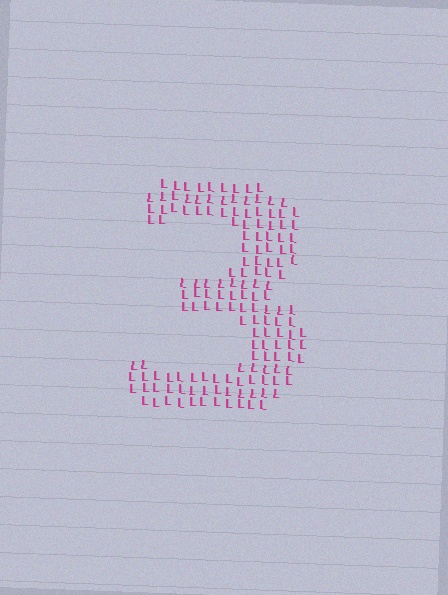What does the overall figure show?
The overall figure shows the digit 3.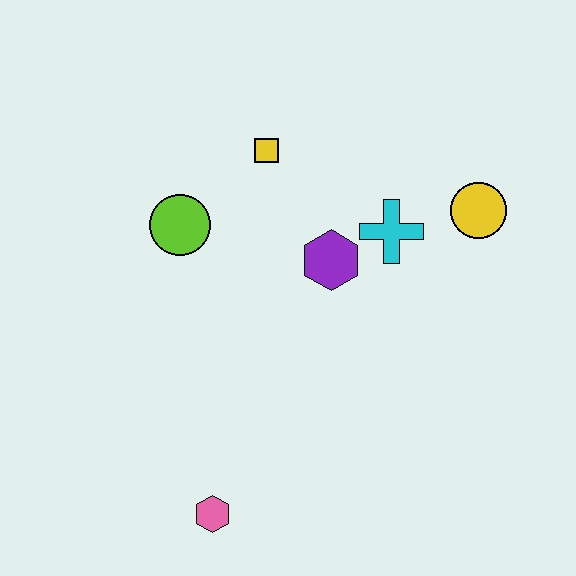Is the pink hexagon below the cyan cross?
Yes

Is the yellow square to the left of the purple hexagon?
Yes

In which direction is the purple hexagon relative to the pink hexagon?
The purple hexagon is above the pink hexagon.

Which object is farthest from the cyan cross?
The pink hexagon is farthest from the cyan cross.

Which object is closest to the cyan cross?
The purple hexagon is closest to the cyan cross.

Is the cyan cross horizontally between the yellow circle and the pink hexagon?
Yes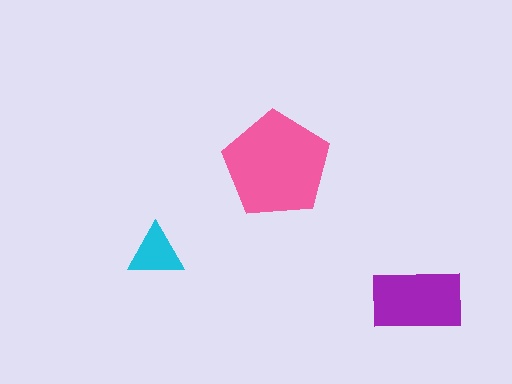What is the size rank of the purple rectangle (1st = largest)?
2nd.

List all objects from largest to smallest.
The pink pentagon, the purple rectangle, the cyan triangle.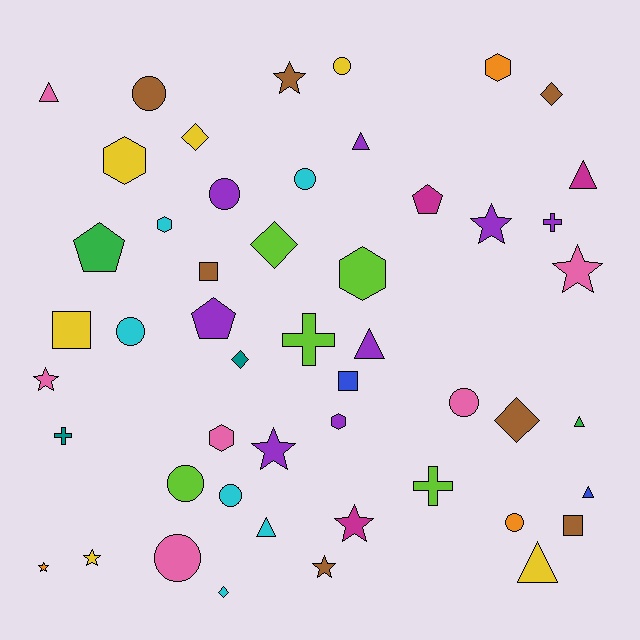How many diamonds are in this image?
There are 6 diamonds.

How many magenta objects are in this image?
There are 3 magenta objects.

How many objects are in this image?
There are 50 objects.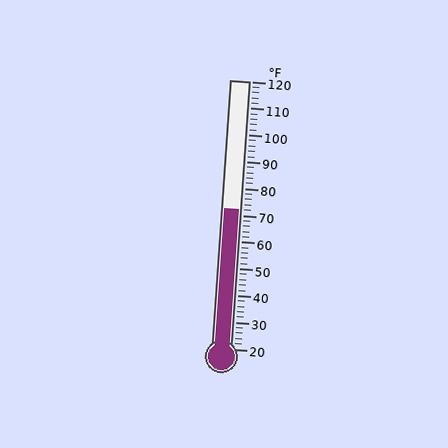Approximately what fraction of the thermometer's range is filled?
The thermometer is filled to approximately 50% of its range.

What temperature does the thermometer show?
The thermometer shows approximately 72°F.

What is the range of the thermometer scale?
The thermometer scale ranges from 20°F to 120°F.